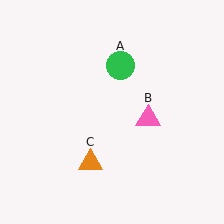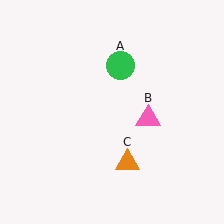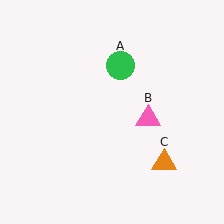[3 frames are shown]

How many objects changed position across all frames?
1 object changed position: orange triangle (object C).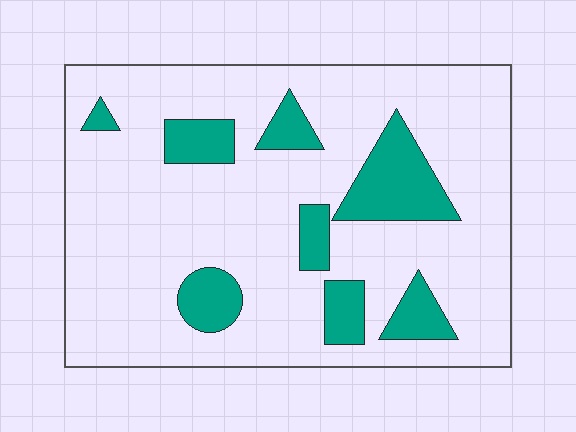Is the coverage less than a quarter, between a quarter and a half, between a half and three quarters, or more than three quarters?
Less than a quarter.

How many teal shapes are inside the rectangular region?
8.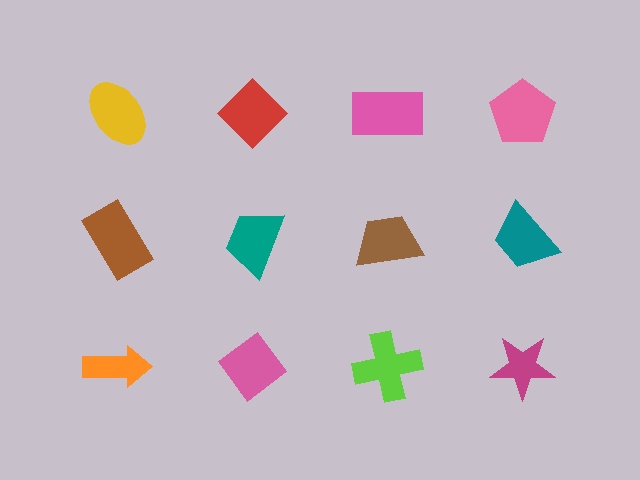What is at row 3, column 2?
A pink diamond.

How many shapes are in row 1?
4 shapes.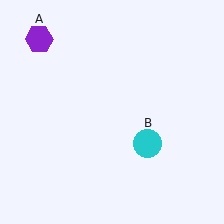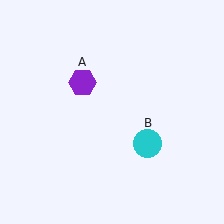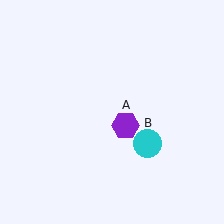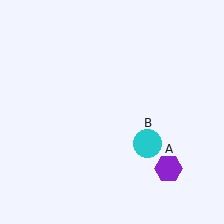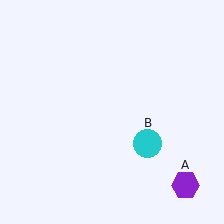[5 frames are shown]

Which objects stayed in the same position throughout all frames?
Cyan circle (object B) remained stationary.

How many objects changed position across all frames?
1 object changed position: purple hexagon (object A).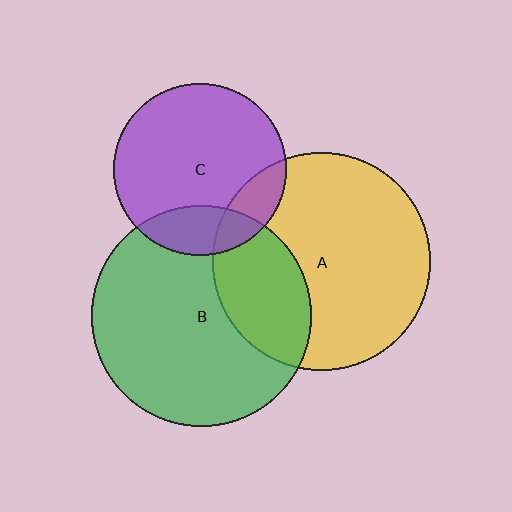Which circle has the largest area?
Circle B (green).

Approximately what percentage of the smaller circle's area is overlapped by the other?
Approximately 15%.